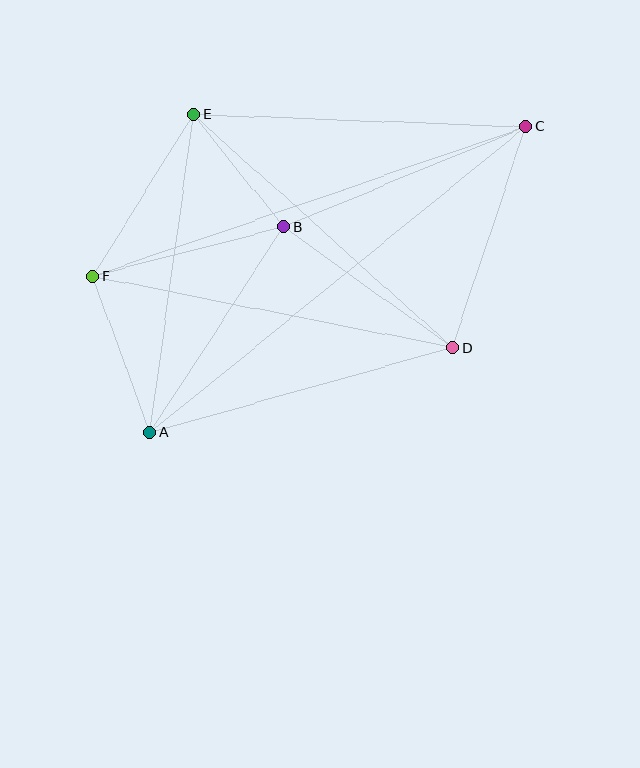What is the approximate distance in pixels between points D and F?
The distance between D and F is approximately 367 pixels.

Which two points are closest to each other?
Points B and E are closest to each other.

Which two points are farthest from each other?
Points A and C are farthest from each other.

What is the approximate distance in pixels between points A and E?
The distance between A and E is approximately 321 pixels.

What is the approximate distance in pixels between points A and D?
The distance between A and D is approximately 314 pixels.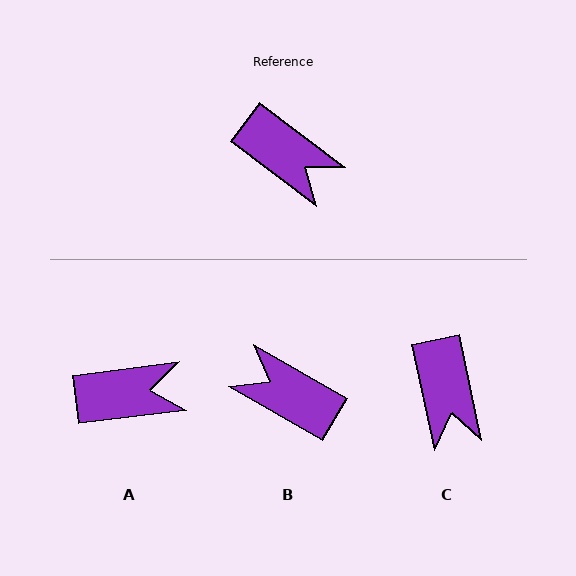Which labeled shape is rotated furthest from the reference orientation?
B, about 173 degrees away.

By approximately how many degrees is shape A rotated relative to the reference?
Approximately 44 degrees counter-clockwise.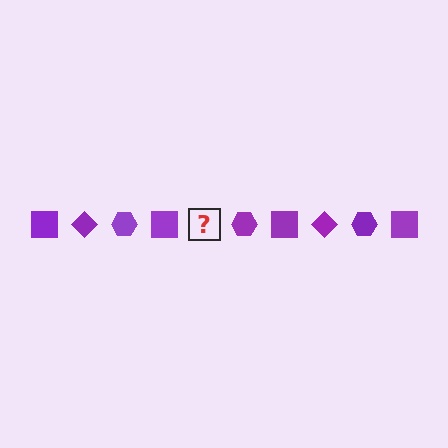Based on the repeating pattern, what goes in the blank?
The blank should be a purple diamond.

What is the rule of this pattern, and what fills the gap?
The rule is that the pattern cycles through square, diamond, hexagon shapes in purple. The gap should be filled with a purple diamond.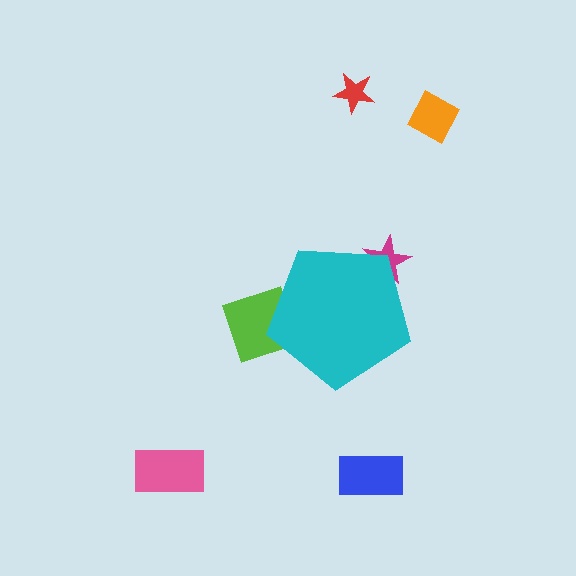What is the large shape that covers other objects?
A cyan pentagon.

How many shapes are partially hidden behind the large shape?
2 shapes are partially hidden.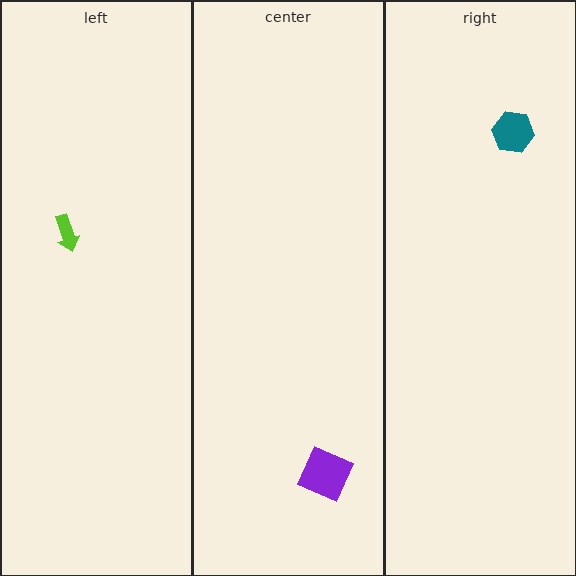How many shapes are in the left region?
1.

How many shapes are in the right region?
1.